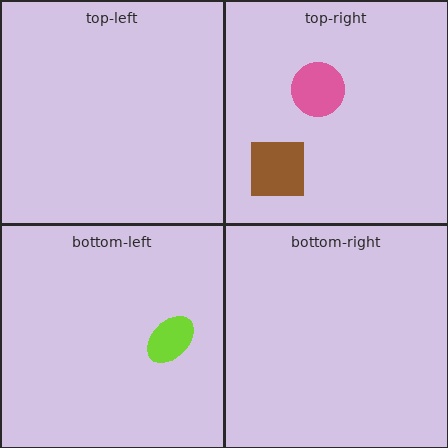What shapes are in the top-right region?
The pink circle, the brown square.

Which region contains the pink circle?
The top-right region.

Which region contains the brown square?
The top-right region.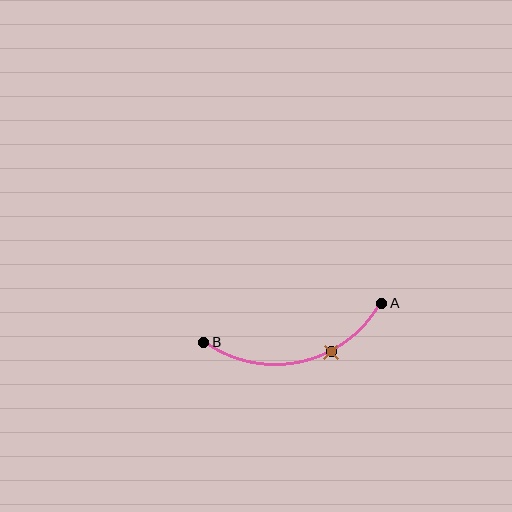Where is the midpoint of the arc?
The arc midpoint is the point on the curve farthest from the straight line joining A and B. It sits below that line.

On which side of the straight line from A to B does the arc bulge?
The arc bulges below the straight line connecting A and B.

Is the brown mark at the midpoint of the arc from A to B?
No. The brown mark lies on the arc but is closer to endpoint A. The arc midpoint would be at the point on the curve equidistant along the arc from both A and B.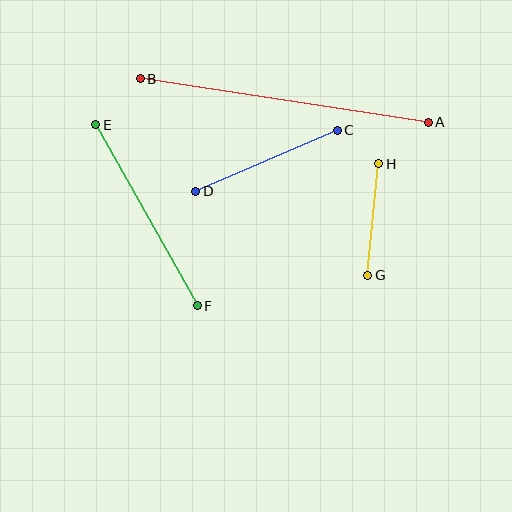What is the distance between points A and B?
The distance is approximately 291 pixels.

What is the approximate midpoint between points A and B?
The midpoint is at approximately (284, 100) pixels.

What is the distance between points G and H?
The distance is approximately 112 pixels.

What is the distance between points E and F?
The distance is approximately 208 pixels.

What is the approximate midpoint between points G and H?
The midpoint is at approximately (373, 219) pixels.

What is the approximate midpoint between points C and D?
The midpoint is at approximately (266, 161) pixels.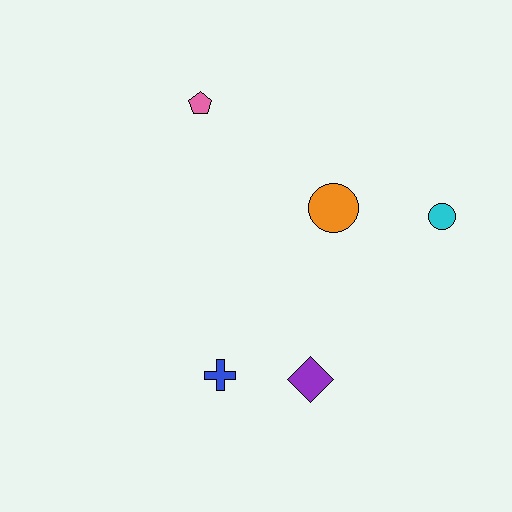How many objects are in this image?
There are 5 objects.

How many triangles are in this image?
There are no triangles.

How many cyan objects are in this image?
There is 1 cyan object.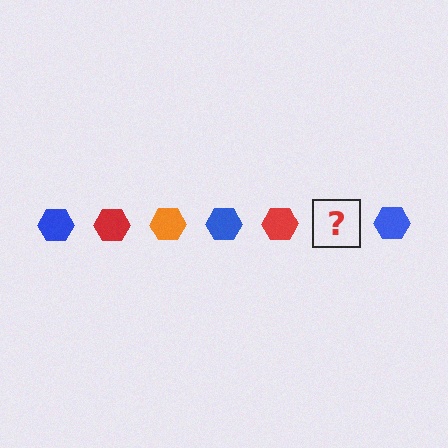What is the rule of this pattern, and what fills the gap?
The rule is that the pattern cycles through blue, red, orange hexagons. The gap should be filled with an orange hexagon.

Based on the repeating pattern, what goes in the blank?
The blank should be an orange hexagon.